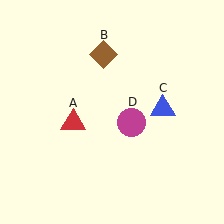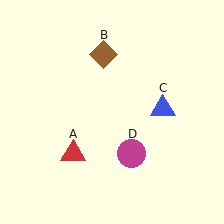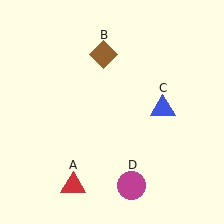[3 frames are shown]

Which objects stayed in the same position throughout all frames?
Brown diamond (object B) and blue triangle (object C) remained stationary.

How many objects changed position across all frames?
2 objects changed position: red triangle (object A), magenta circle (object D).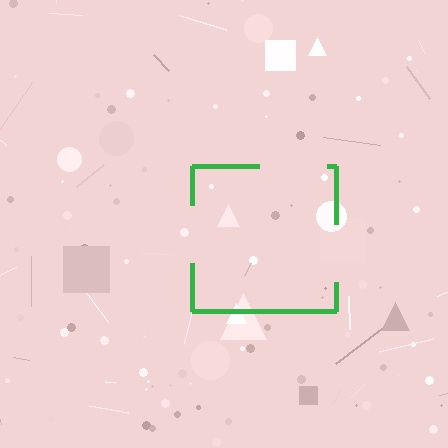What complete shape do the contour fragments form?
The contour fragments form a square.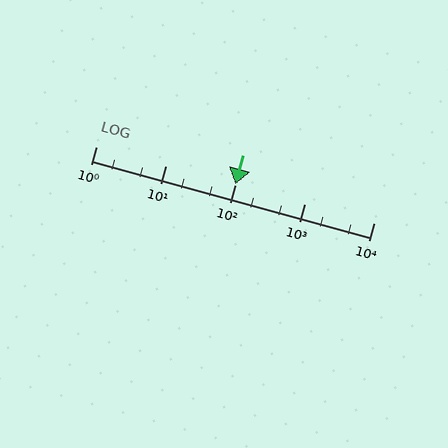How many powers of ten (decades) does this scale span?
The scale spans 4 decades, from 1 to 10000.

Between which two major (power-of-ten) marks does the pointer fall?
The pointer is between 100 and 1000.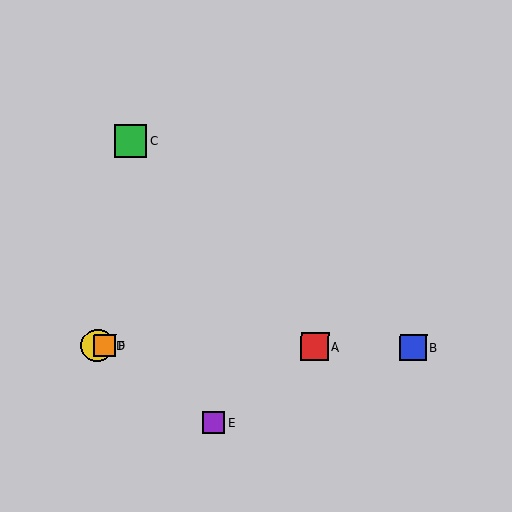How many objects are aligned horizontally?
4 objects (A, B, D, F) are aligned horizontally.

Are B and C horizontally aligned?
No, B is at y≈348 and C is at y≈141.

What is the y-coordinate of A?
Object A is at y≈347.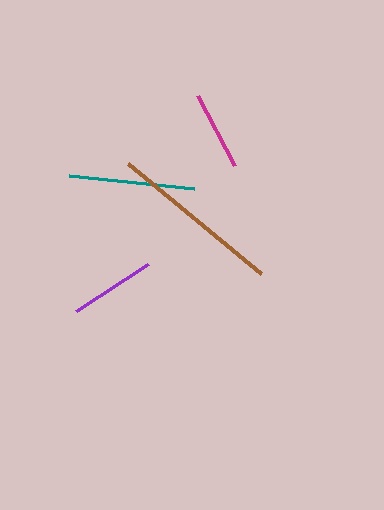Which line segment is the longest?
The brown line is the longest at approximately 173 pixels.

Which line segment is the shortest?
The magenta line is the shortest at approximately 79 pixels.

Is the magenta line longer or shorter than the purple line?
The purple line is longer than the magenta line.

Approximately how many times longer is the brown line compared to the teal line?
The brown line is approximately 1.4 times the length of the teal line.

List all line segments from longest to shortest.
From longest to shortest: brown, teal, purple, magenta.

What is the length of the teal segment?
The teal segment is approximately 126 pixels long.